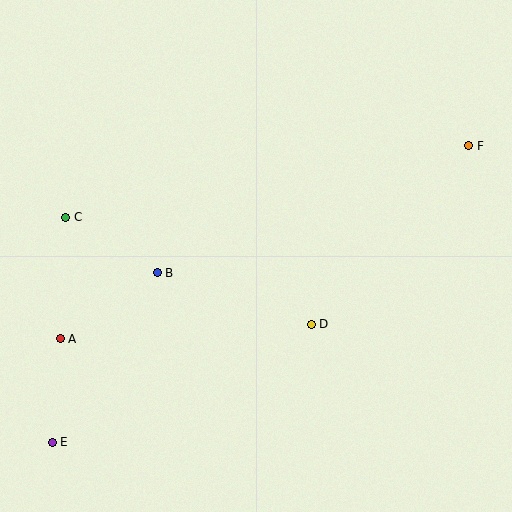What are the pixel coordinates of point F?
Point F is at (469, 146).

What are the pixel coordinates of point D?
Point D is at (311, 324).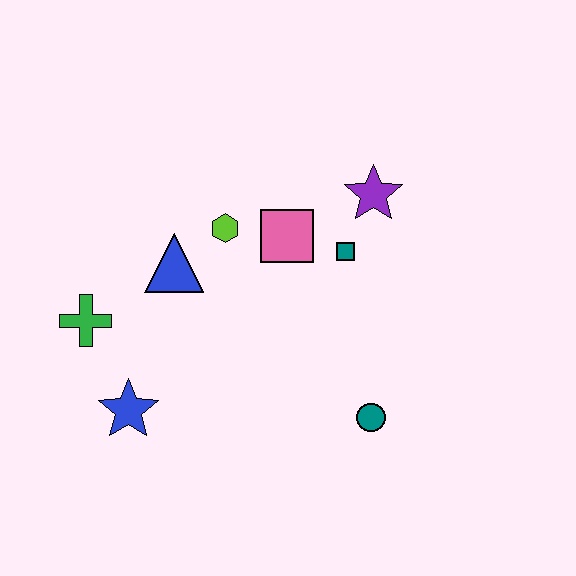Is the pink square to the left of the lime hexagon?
No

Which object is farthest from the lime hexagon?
The teal circle is farthest from the lime hexagon.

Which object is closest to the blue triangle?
The lime hexagon is closest to the blue triangle.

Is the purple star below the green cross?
No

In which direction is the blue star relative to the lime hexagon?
The blue star is below the lime hexagon.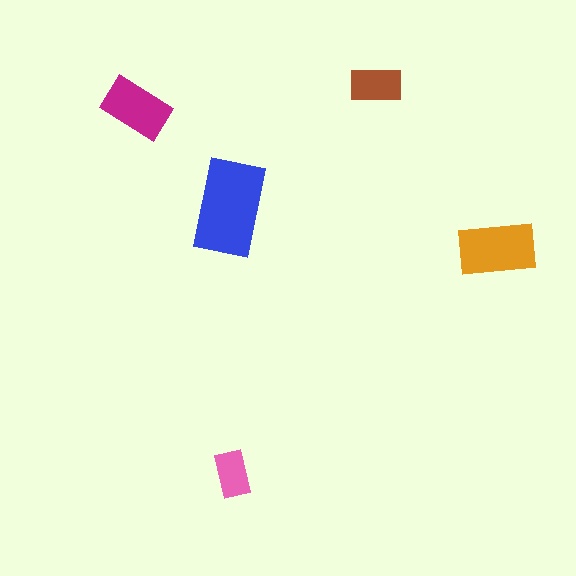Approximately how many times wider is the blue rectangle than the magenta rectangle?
About 1.5 times wider.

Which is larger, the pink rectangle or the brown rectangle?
The brown one.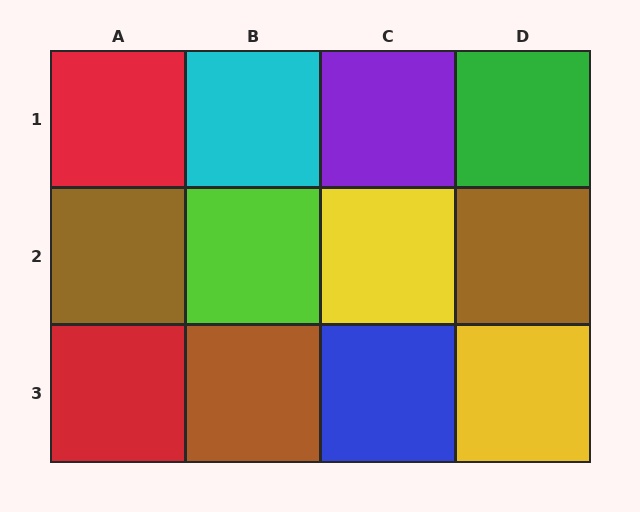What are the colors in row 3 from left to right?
Red, brown, blue, yellow.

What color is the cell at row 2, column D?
Brown.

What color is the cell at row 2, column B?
Lime.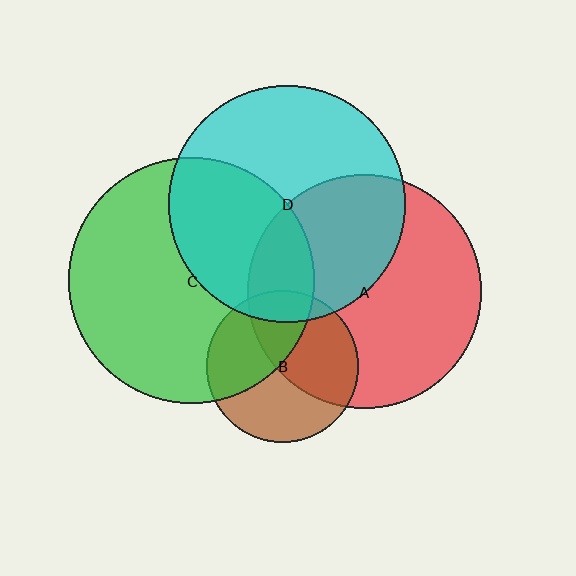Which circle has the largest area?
Circle C (green).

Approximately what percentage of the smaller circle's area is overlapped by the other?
Approximately 40%.